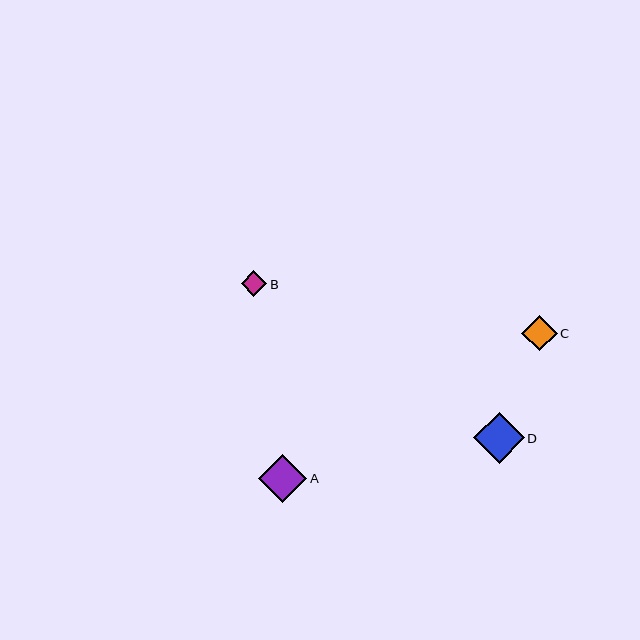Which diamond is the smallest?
Diamond B is the smallest with a size of approximately 25 pixels.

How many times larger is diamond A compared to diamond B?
Diamond A is approximately 1.9 times the size of diamond B.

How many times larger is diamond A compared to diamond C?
Diamond A is approximately 1.3 times the size of diamond C.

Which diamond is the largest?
Diamond D is the largest with a size of approximately 51 pixels.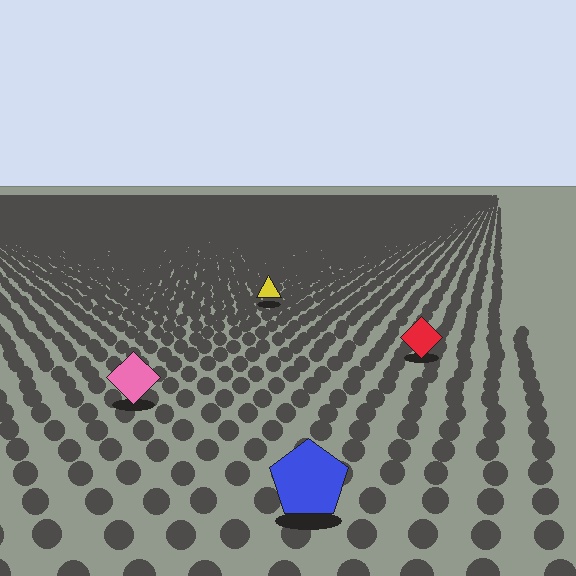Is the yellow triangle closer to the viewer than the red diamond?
No. The red diamond is closer — you can tell from the texture gradient: the ground texture is coarser near it.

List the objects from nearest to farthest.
From nearest to farthest: the blue pentagon, the pink diamond, the red diamond, the yellow triangle.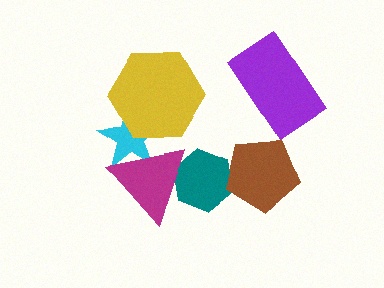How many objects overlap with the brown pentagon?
1 object overlaps with the brown pentagon.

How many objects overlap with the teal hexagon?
2 objects overlap with the teal hexagon.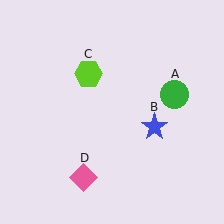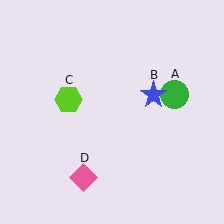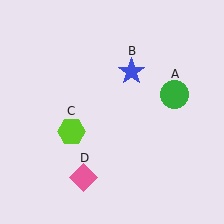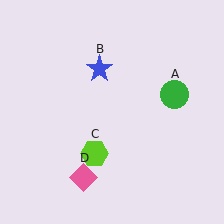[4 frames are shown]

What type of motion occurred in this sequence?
The blue star (object B), lime hexagon (object C) rotated counterclockwise around the center of the scene.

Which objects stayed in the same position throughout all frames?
Green circle (object A) and pink diamond (object D) remained stationary.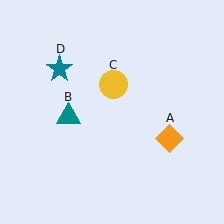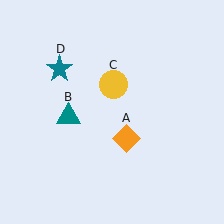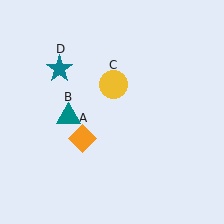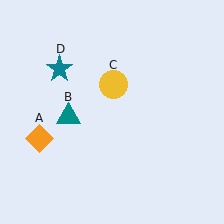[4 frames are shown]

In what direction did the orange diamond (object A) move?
The orange diamond (object A) moved left.